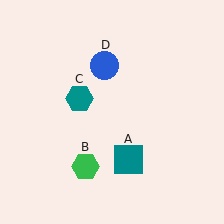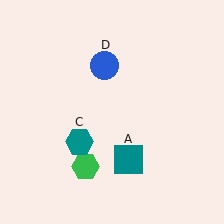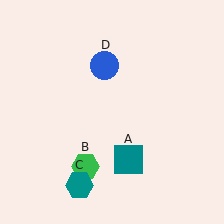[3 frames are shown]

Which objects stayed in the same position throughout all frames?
Teal square (object A) and green hexagon (object B) and blue circle (object D) remained stationary.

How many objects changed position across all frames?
1 object changed position: teal hexagon (object C).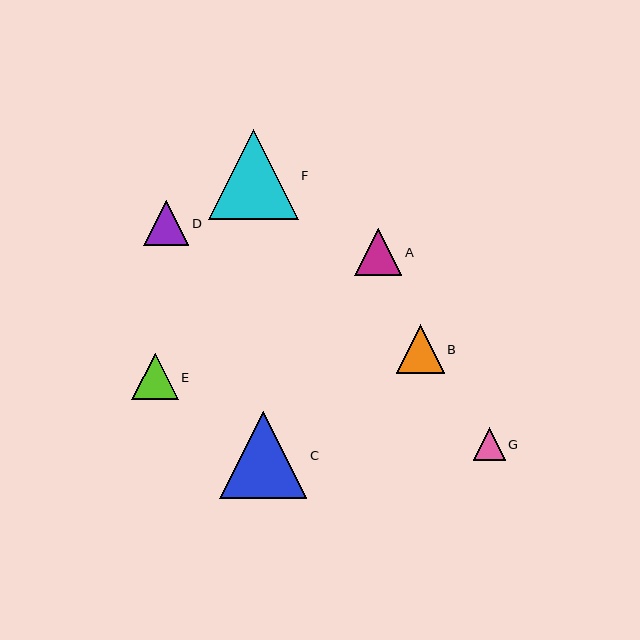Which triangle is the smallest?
Triangle G is the smallest with a size of approximately 32 pixels.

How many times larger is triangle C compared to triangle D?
Triangle C is approximately 1.9 times the size of triangle D.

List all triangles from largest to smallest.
From largest to smallest: F, C, B, A, E, D, G.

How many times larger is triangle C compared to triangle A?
Triangle C is approximately 1.9 times the size of triangle A.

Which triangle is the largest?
Triangle F is the largest with a size of approximately 90 pixels.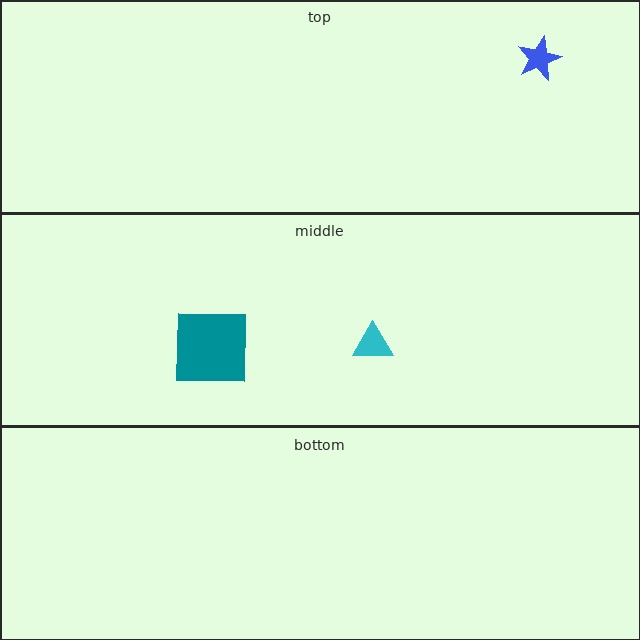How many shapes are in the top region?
1.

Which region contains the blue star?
The top region.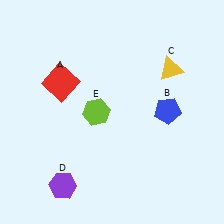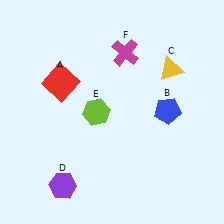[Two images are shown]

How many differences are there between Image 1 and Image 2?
There is 1 difference between the two images.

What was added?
A magenta cross (F) was added in Image 2.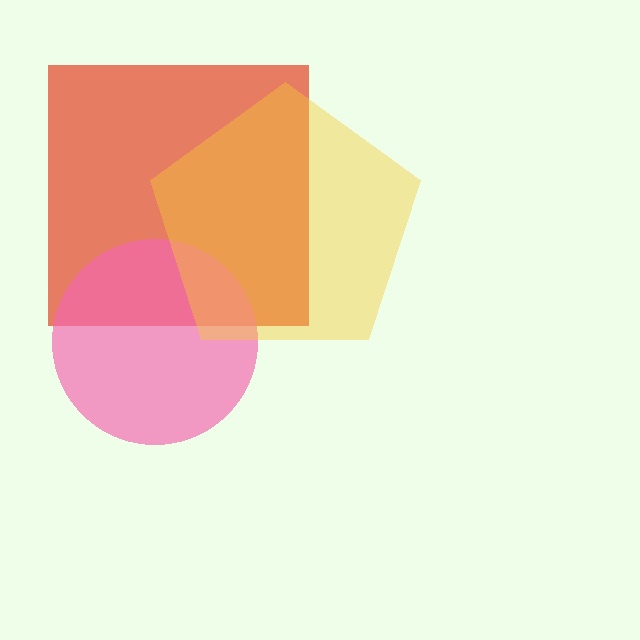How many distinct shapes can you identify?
There are 3 distinct shapes: a red square, a pink circle, a yellow pentagon.